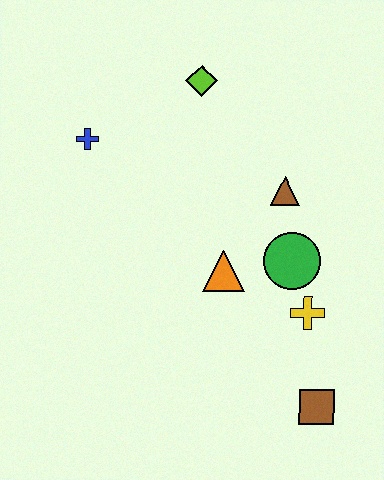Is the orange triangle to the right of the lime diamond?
Yes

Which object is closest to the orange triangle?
The green circle is closest to the orange triangle.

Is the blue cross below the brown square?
No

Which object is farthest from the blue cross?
The brown square is farthest from the blue cross.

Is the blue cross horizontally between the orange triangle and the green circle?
No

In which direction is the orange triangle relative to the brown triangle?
The orange triangle is below the brown triangle.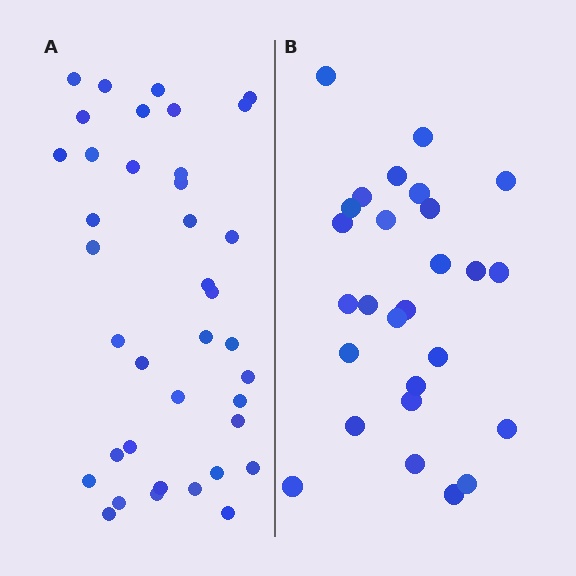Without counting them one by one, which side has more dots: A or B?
Region A (the left region) has more dots.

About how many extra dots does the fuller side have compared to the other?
Region A has roughly 12 or so more dots than region B.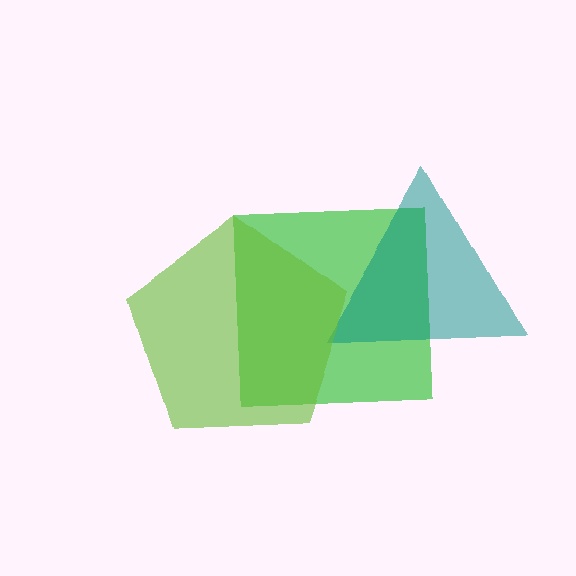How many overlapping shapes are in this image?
There are 3 overlapping shapes in the image.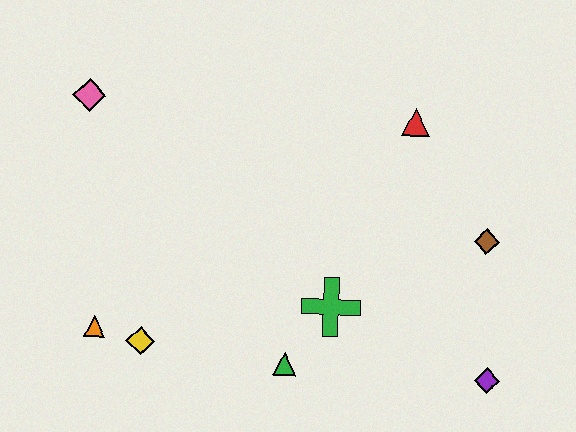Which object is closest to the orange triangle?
The yellow diamond is closest to the orange triangle.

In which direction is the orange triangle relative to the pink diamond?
The orange triangle is below the pink diamond.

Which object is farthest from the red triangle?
The orange triangle is farthest from the red triangle.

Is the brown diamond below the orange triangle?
No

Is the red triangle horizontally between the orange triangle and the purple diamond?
Yes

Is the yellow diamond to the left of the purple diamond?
Yes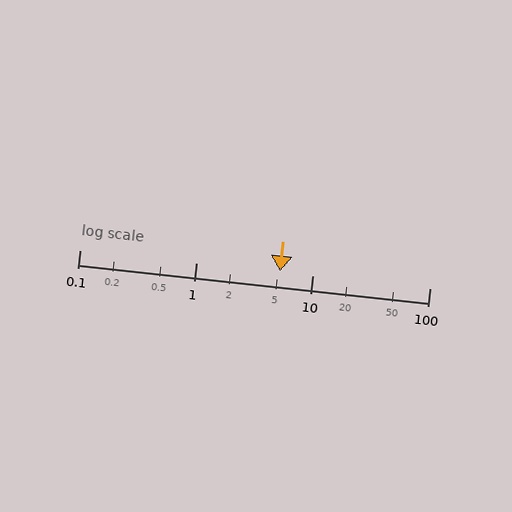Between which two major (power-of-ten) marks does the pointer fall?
The pointer is between 1 and 10.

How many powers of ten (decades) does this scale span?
The scale spans 3 decades, from 0.1 to 100.